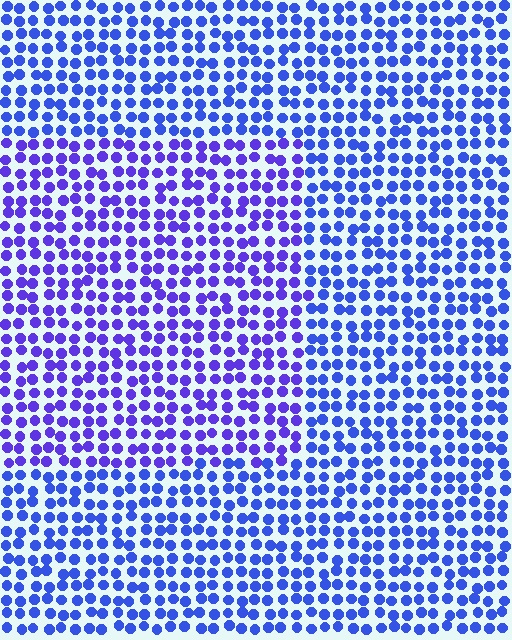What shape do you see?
I see a rectangle.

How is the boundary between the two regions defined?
The boundary is defined purely by a slight shift in hue (about 25 degrees). Spacing, size, and orientation are identical on both sides.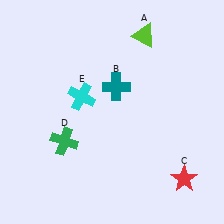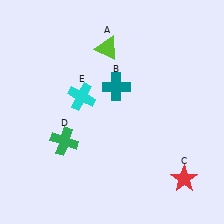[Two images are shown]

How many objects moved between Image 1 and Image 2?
1 object moved between the two images.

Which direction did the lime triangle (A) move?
The lime triangle (A) moved left.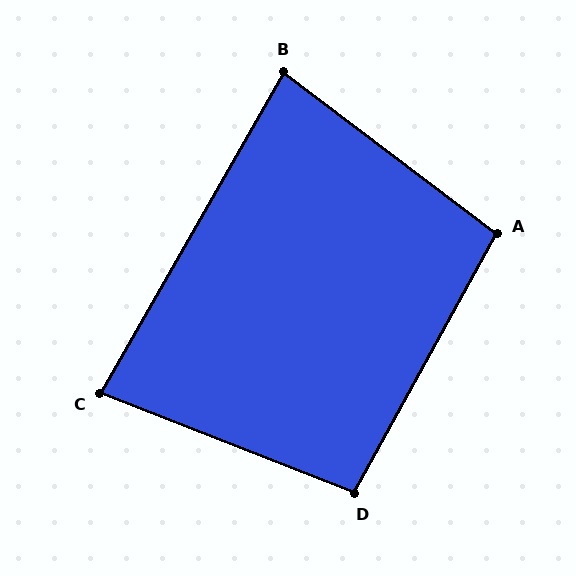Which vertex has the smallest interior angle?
C, at approximately 82 degrees.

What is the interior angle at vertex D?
Approximately 97 degrees (obtuse).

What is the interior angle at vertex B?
Approximately 83 degrees (acute).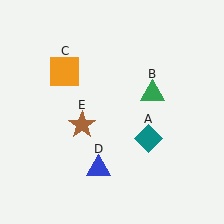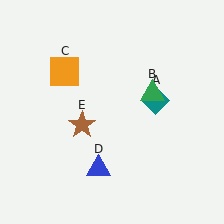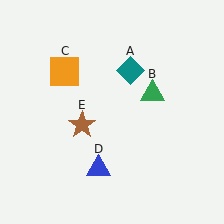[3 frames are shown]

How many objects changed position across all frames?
1 object changed position: teal diamond (object A).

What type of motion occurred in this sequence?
The teal diamond (object A) rotated counterclockwise around the center of the scene.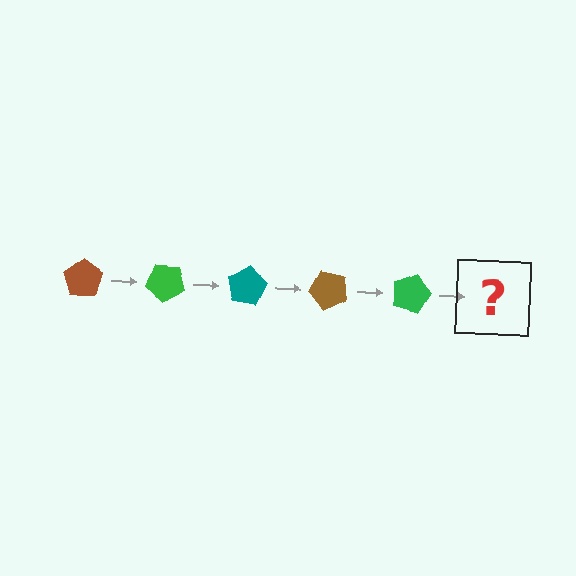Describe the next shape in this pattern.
It should be a teal pentagon, rotated 200 degrees from the start.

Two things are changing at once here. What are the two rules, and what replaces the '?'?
The two rules are that it rotates 40 degrees each step and the color cycles through brown, green, and teal. The '?' should be a teal pentagon, rotated 200 degrees from the start.